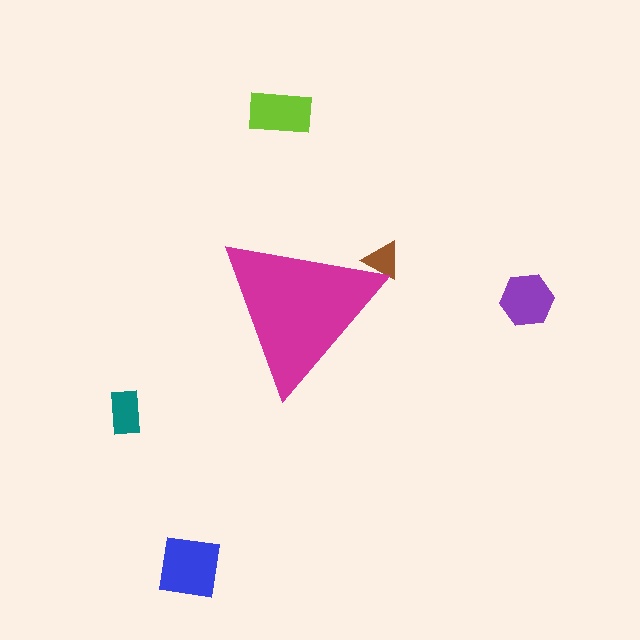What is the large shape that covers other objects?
A magenta triangle.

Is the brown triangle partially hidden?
Yes, the brown triangle is partially hidden behind the magenta triangle.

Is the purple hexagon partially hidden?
No, the purple hexagon is fully visible.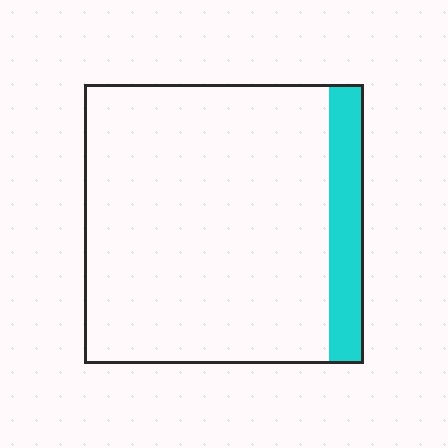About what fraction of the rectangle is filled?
About one eighth (1/8).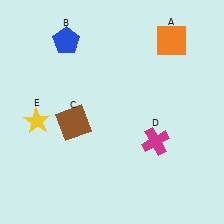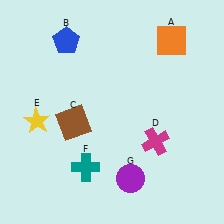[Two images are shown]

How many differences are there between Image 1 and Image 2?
There are 2 differences between the two images.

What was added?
A teal cross (F), a purple circle (G) were added in Image 2.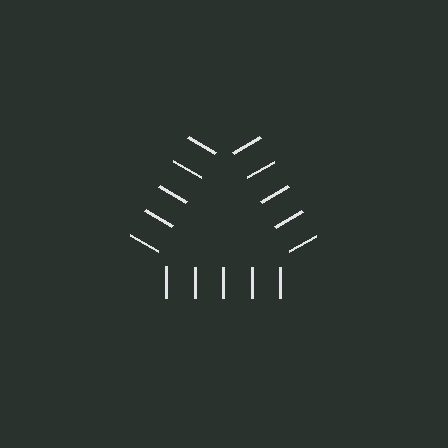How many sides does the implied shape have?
3 sides — the line-ends trace a triangle.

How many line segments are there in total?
15 — 5 along each of the 3 edges.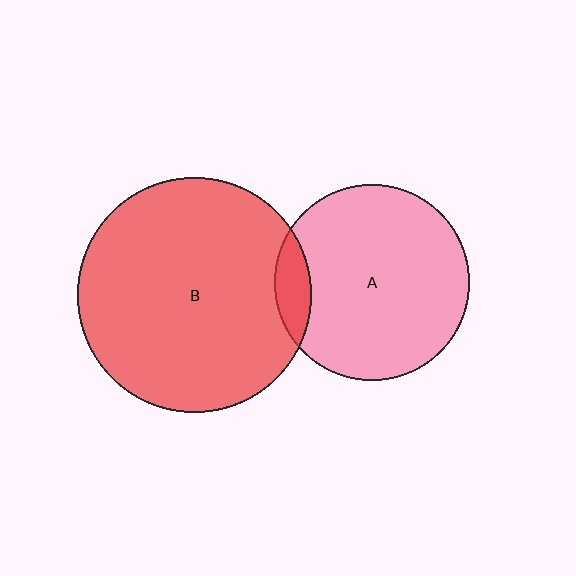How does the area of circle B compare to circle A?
Approximately 1.4 times.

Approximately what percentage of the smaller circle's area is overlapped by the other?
Approximately 10%.